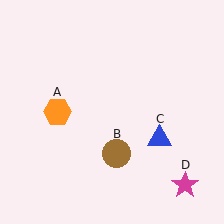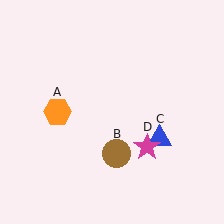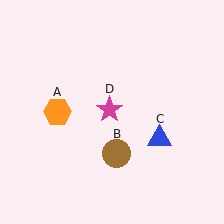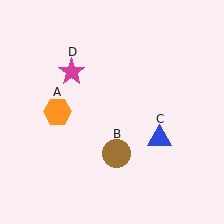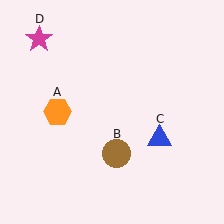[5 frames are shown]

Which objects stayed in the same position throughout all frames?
Orange hexagon (object A) and brown circle (object B) and blue triangle (object C) remained stationary.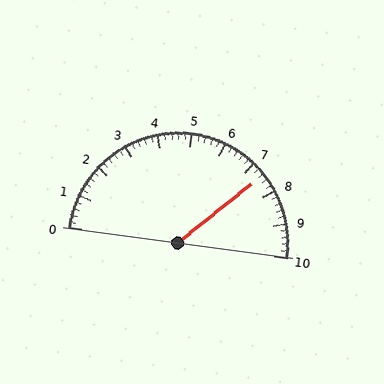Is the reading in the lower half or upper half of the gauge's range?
The reading is in the upper half of the range (0 to 10).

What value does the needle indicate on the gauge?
The needle indicates approximately 7.4.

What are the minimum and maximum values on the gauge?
The gauge ranges from 0 to 10.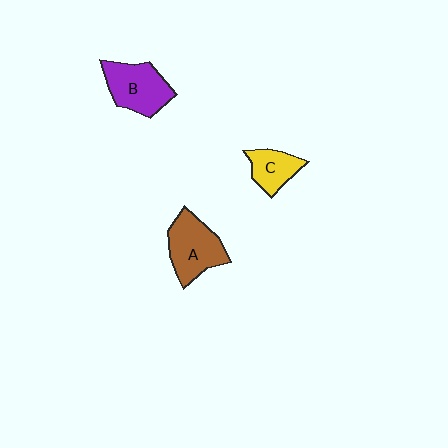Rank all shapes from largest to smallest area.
From largest to smallest: A (brown), B (purple), C (yellow).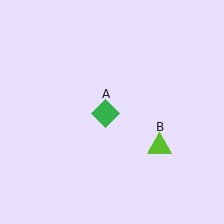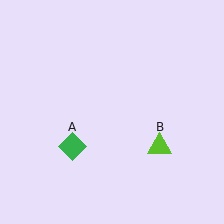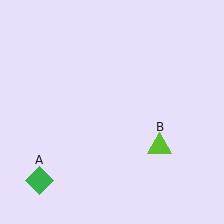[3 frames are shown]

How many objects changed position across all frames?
1 object changed position: green diamond (object A).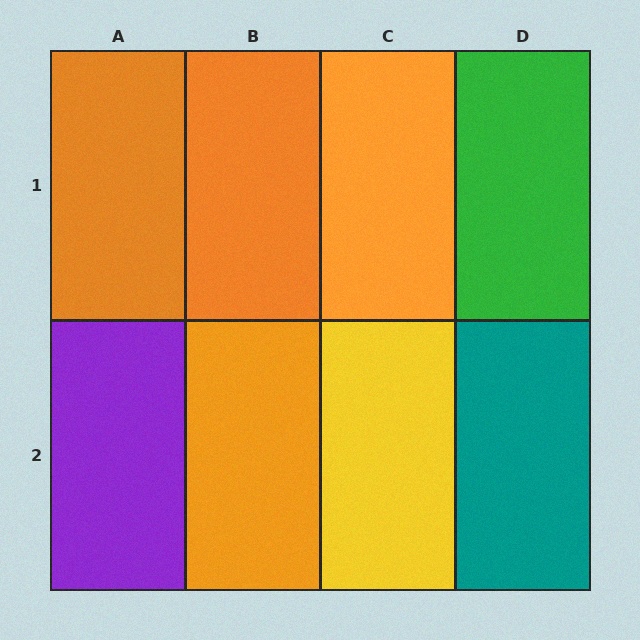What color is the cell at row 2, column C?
Yellow.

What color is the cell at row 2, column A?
Purple.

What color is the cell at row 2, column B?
Orange.